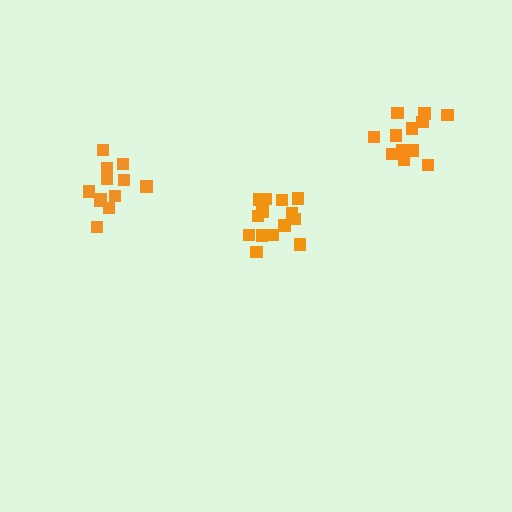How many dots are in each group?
Group 1: 12 dots, Group 2: 14 dots, Group 3: 12 dots (38 total).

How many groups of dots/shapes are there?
There are 3 groups.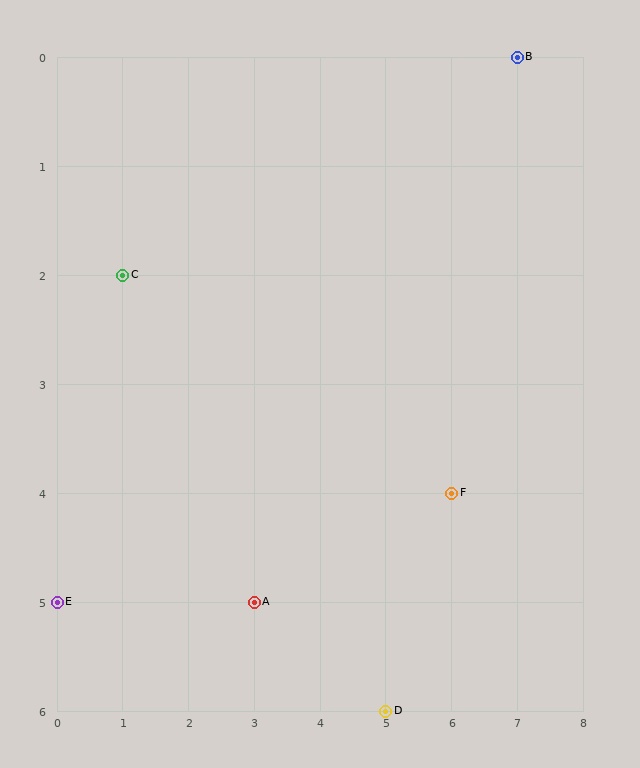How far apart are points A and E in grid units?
Points A and E are 3 columns apart.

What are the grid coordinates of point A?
Point A is at grid coordinates (3, 5).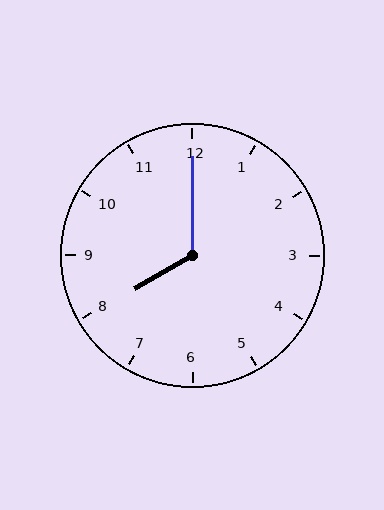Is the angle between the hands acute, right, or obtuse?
It is obtuse.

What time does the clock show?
8:00.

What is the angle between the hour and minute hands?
Approximately 120 degrees.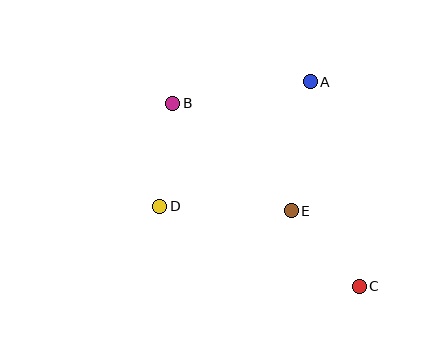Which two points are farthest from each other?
Points B and C are farthest from each other.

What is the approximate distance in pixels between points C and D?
The distance between C and D is approximately 215 pixels.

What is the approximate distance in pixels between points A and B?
The distance between A and B is approximately 140 pixels.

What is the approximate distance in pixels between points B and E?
The distance between B and E is approximately 160 pixels.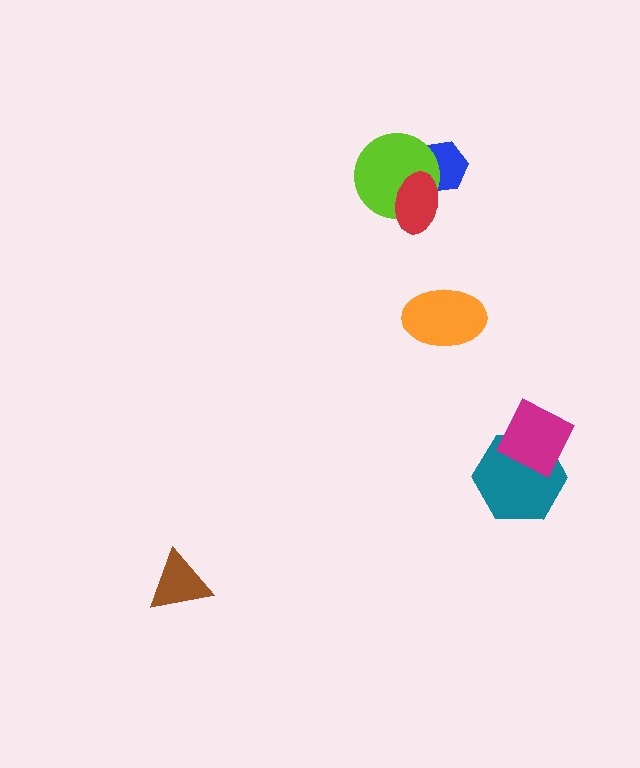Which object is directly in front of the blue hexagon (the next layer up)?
The lime circle is directly in front of the blue hexagon.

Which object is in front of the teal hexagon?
The magenta diamond is in front of the teal hexagon.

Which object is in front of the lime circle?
The red ellipse is in front of the lime circle.